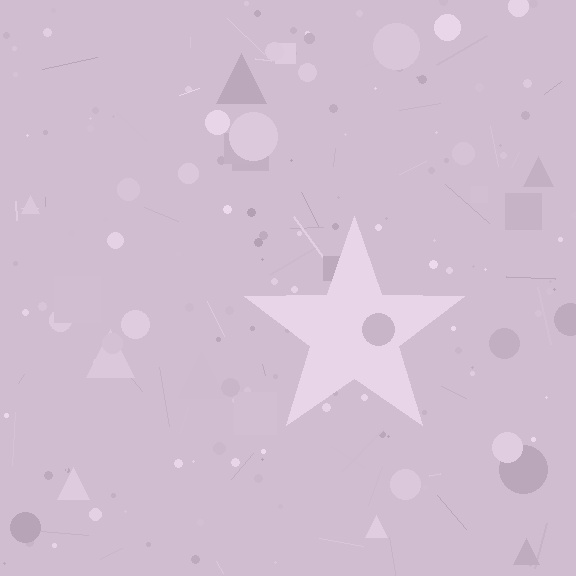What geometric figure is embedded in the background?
A star is embedded in the background.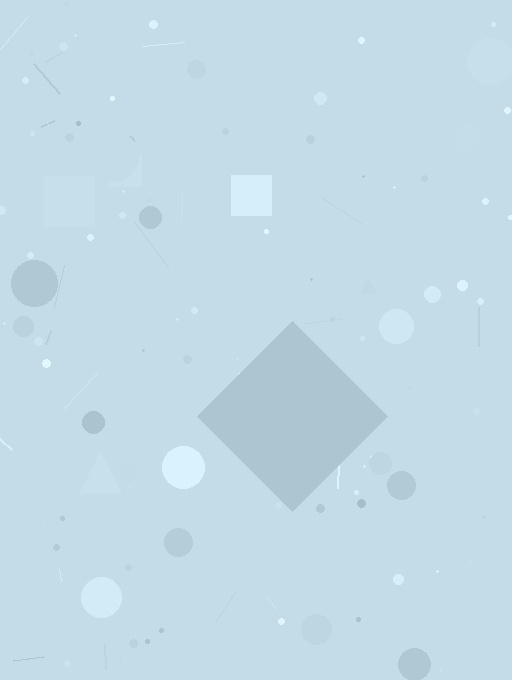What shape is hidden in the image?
A diamond is hidden in the image.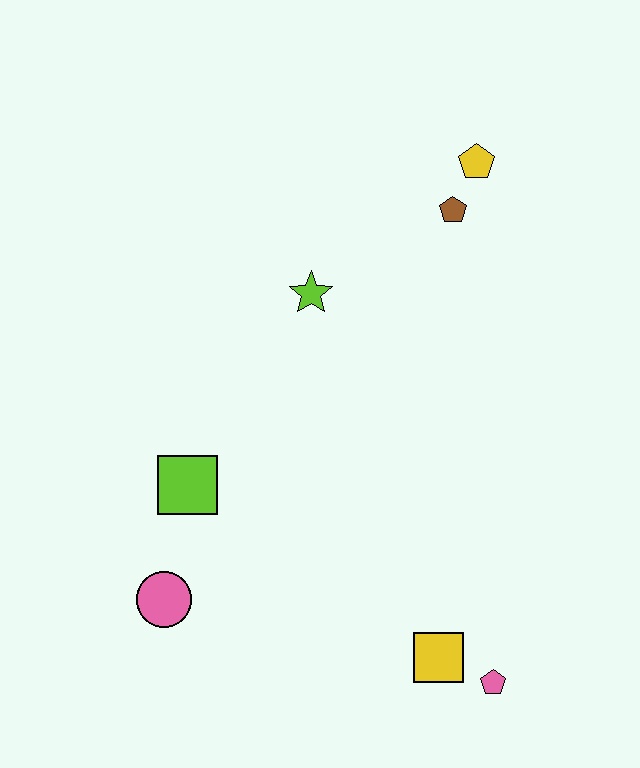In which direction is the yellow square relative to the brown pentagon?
The yellow square is below the brown pentagon.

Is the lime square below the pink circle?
No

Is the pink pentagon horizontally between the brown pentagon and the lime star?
No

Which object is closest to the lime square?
The pink circle is closest to the lime square.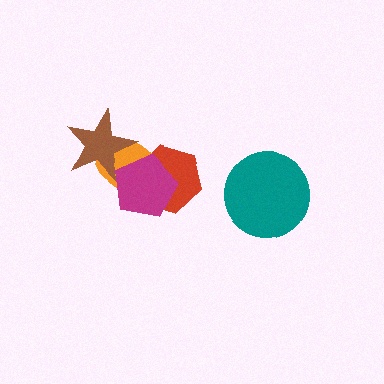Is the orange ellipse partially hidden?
Yes, it is partially covered by another shape.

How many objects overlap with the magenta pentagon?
3 objects overlap with the magenta pentagon.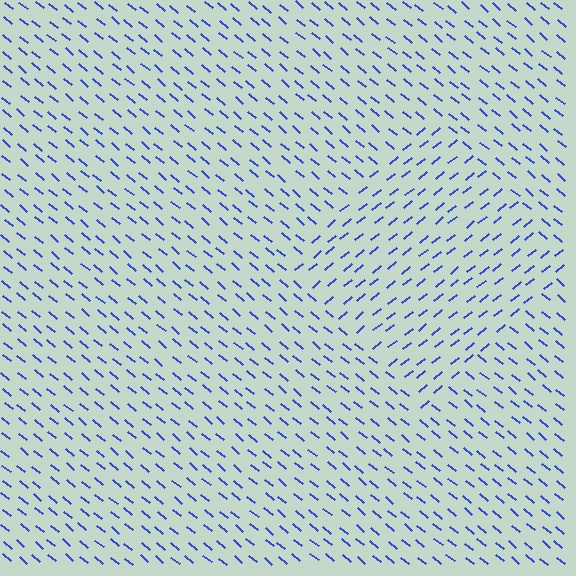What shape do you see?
I see a diamond.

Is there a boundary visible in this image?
Yes, there is a texture boundary formed by a change in line orientation.